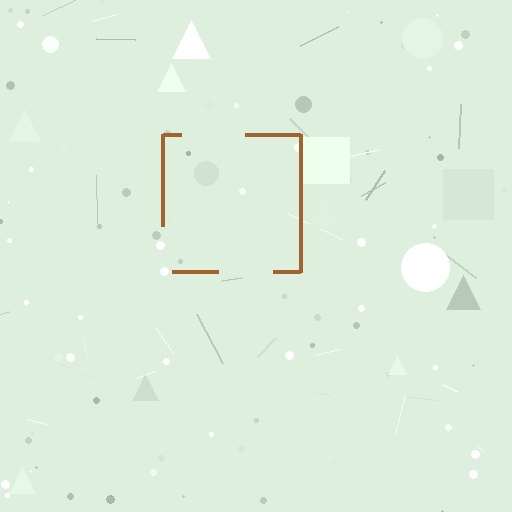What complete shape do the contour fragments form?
The contour fragments form a square.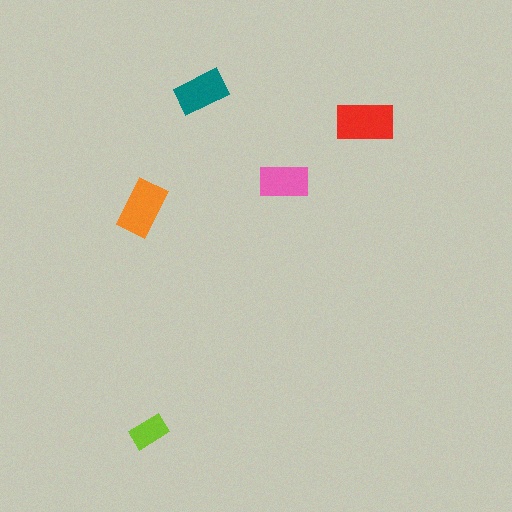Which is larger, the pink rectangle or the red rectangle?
The red one.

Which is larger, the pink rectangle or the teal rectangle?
The teal one.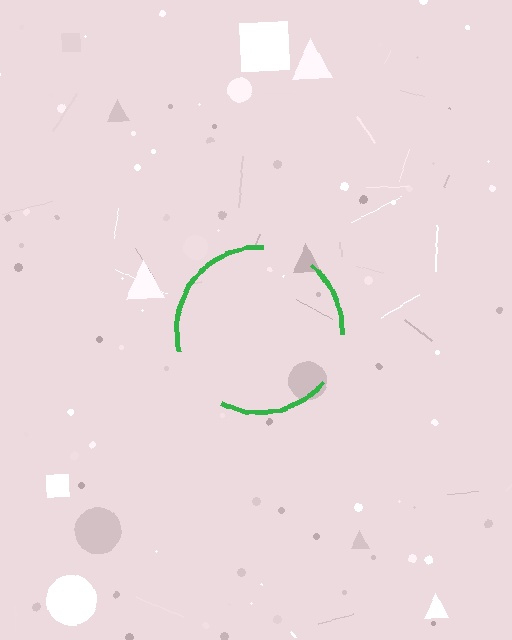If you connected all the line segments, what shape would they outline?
They would outline a circle.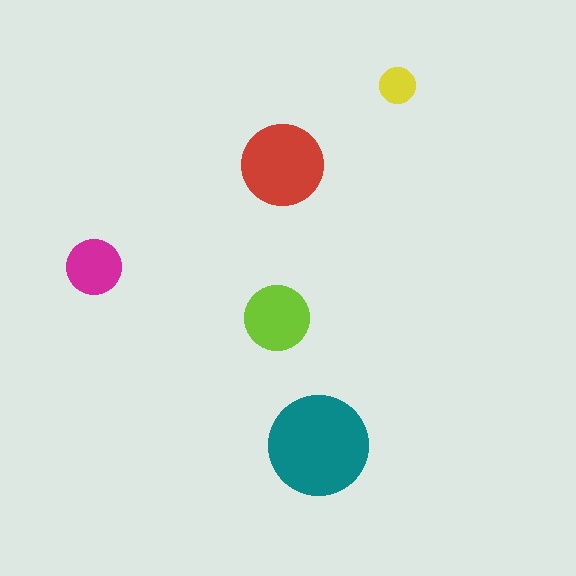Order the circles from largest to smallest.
the teal one, the red one, the lime one, the magenta one, the yellow one.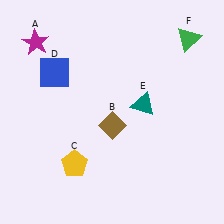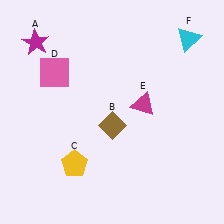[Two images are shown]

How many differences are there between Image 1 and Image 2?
There are 3 differences between the two images.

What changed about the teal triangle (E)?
In Image 1, E is teal. In Image 2, it changed to magenta.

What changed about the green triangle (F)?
In Image 1, F is green. In Image 2, it changed to cyan.